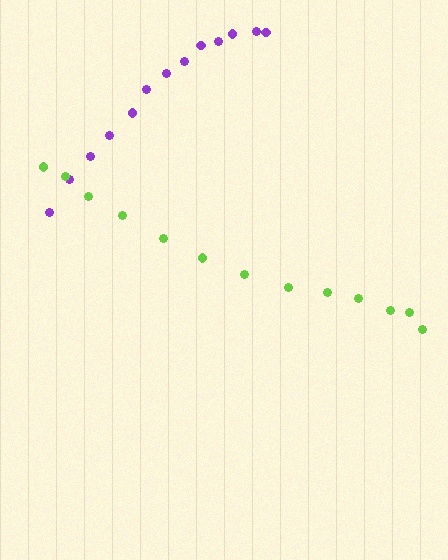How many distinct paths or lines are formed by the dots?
There are 2 distinct paths.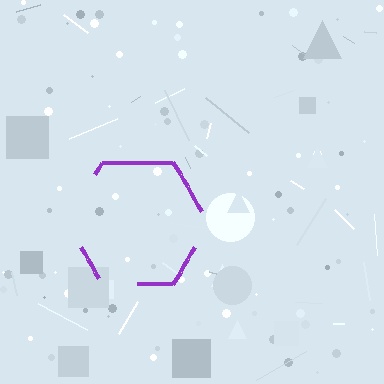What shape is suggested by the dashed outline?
The dashed outline suggests a hexagon.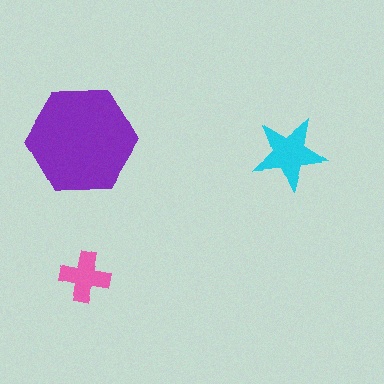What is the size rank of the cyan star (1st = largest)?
2nd.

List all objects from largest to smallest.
The purple hexagon, the cyan star, the pink cross.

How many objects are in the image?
There are 3 objects in the image.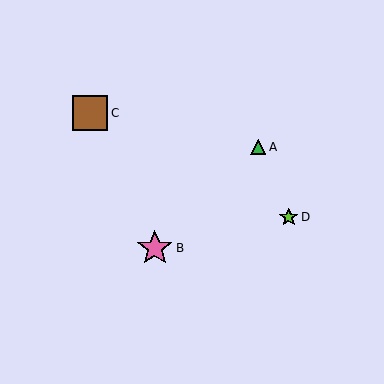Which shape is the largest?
The pink star (labeled B) is the largest.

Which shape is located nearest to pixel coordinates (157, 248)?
The pink star (labeled B) at (155, 248) is nearest to that location.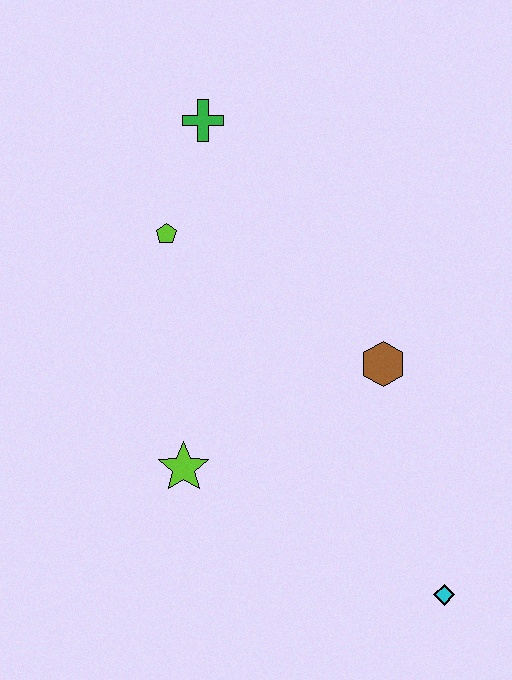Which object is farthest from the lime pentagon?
The cyan diamond is farthest from the lime pentagon.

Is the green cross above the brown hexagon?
Yes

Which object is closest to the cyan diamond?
The brown hexagon is closest to the cyan diamond.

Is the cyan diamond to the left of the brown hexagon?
No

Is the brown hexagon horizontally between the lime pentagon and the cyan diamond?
Yes